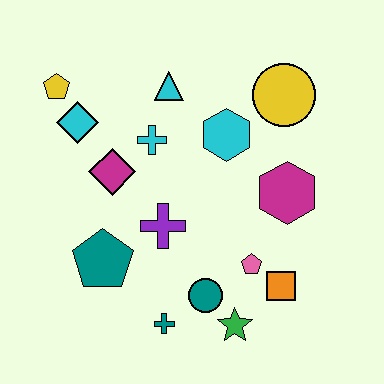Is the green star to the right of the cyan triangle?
Yes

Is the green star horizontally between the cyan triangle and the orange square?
Yes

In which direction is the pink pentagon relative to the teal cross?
The pink pentagon is to the right of the teal cross.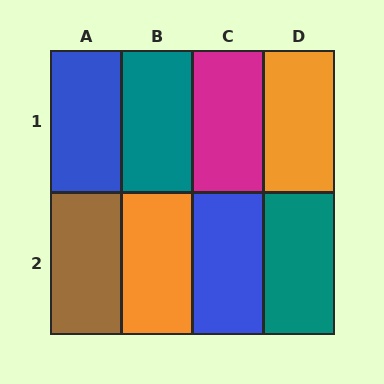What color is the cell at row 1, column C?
Magenta.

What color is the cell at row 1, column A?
Blue.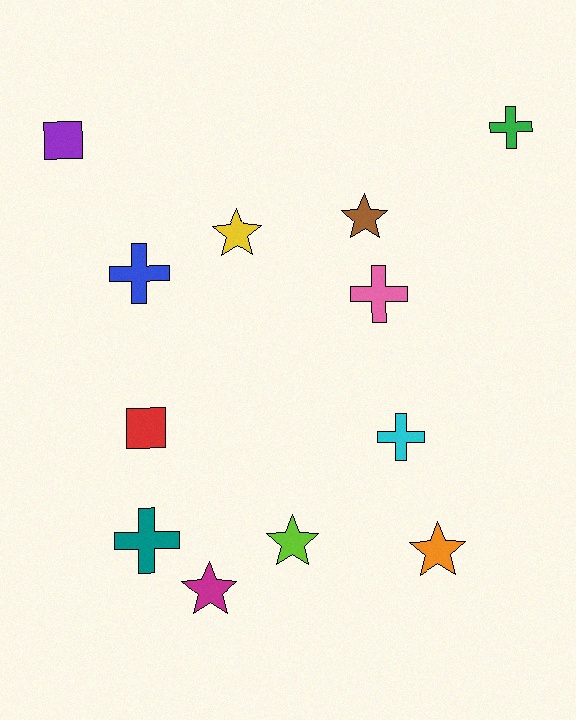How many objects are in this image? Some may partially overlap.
There are 12 objects.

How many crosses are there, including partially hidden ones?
There are 5 crosses.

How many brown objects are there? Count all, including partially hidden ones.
There is 1 brown object.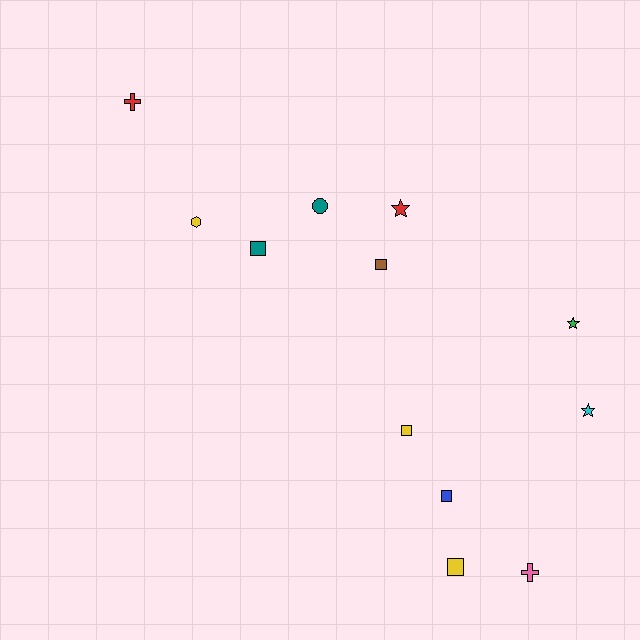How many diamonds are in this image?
There are no diamonds.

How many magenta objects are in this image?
There are no magenta objects.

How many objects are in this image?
There are 12 objects.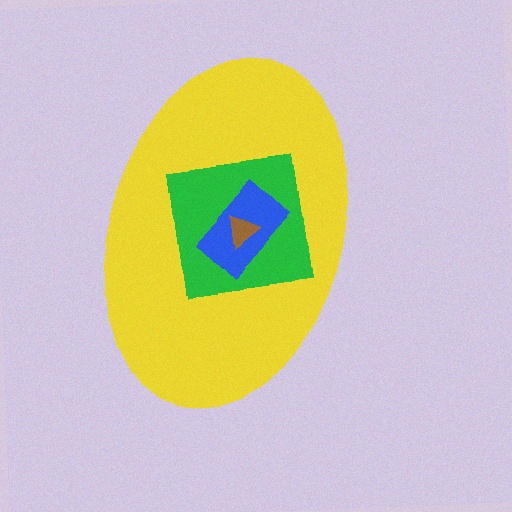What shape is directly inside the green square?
The blue rectangle.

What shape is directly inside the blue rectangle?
The brown triangle.